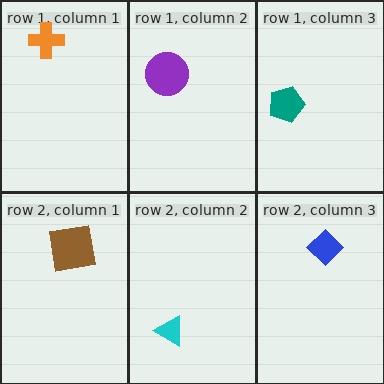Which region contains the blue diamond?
The row 2, column 3 region.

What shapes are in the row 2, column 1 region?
The brown square.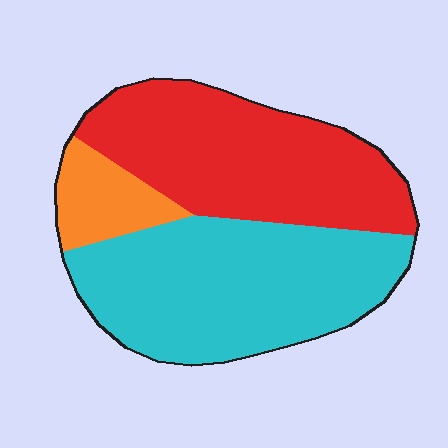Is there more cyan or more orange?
Cyan.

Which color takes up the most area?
Cyan, at roughly 45%.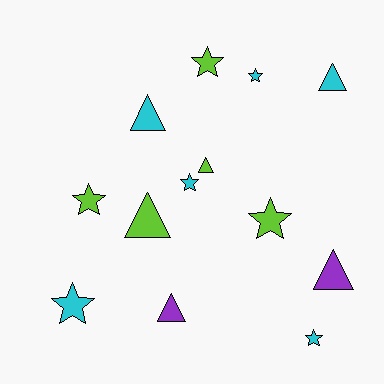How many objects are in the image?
There are 13 objects.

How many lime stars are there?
There are 3 lime stars.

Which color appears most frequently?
Cyan, with 6 objects.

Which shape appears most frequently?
Star, with 7 objects.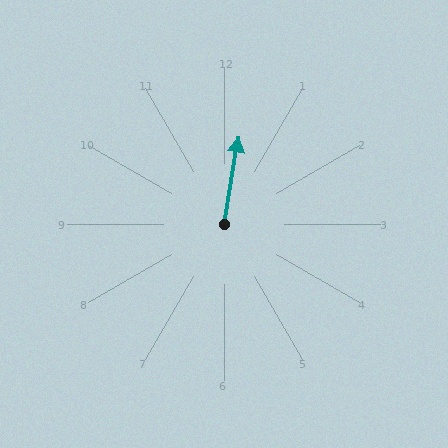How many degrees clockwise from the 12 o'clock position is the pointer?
Approximately 9 degrees.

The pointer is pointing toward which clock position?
Roughly 12 o'clock.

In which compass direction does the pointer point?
North.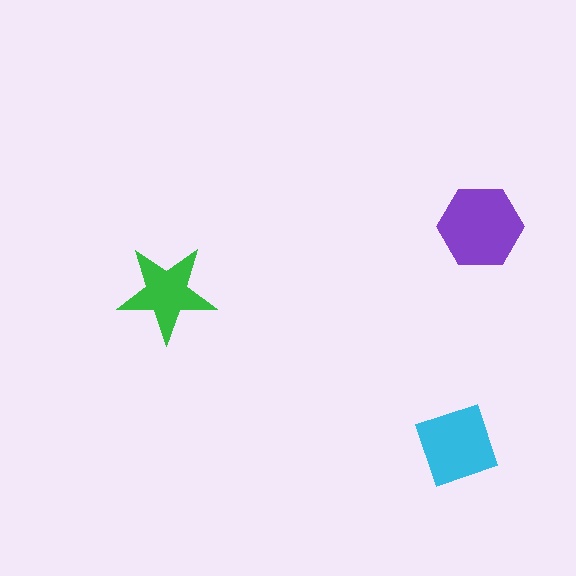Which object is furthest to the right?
The purple hexagon is rightmost.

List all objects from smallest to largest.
The green star, the cyan square, the purple hexagon.